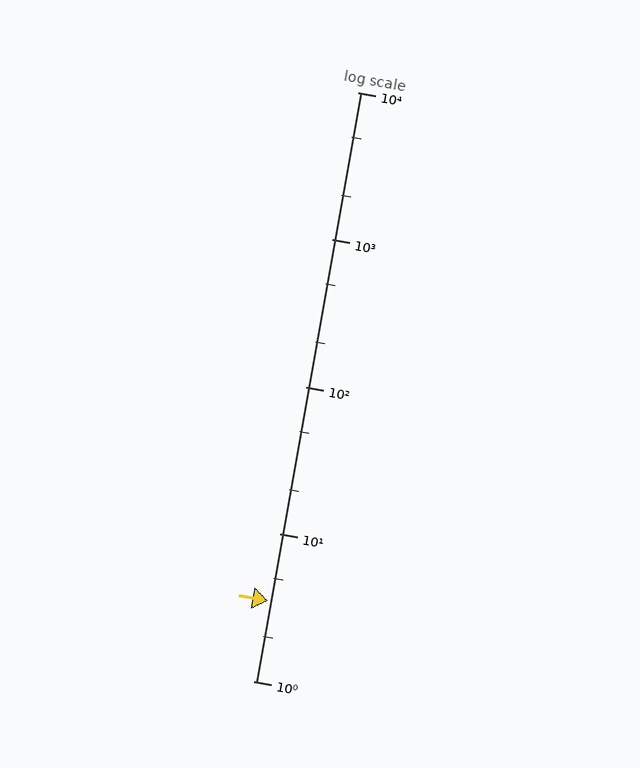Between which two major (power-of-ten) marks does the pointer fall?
The pointer is between 1 and 10.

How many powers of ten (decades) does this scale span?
The scale spans 4 decades, from 1 to 10000.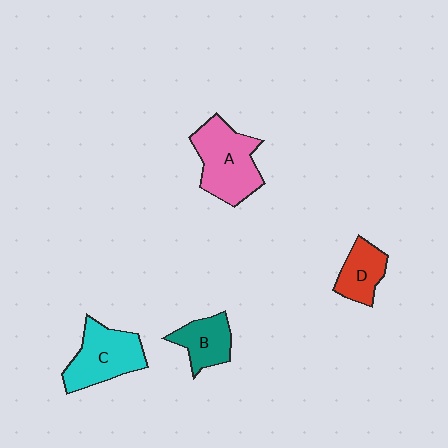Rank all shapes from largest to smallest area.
From largest to smallest: A (pink), C (cyan), B (teal), D (red).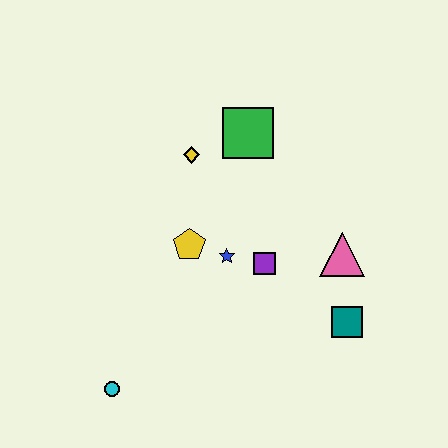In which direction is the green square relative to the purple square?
The green square is above the purple square.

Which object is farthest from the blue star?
The cyan circle is farthest from the blue star.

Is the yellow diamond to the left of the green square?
Yes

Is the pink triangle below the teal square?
No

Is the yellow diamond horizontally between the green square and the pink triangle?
No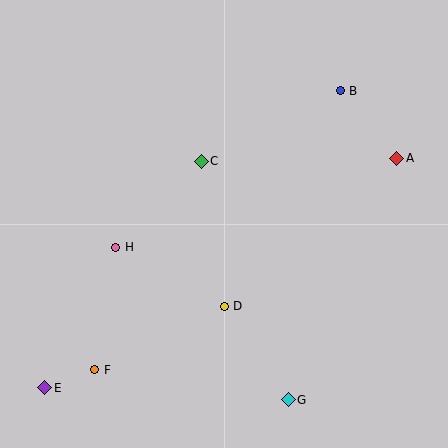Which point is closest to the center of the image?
Point C at (201, 161) is closest to the center.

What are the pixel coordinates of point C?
Point C is at (201, 161).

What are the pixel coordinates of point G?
Point G is at (288, 400).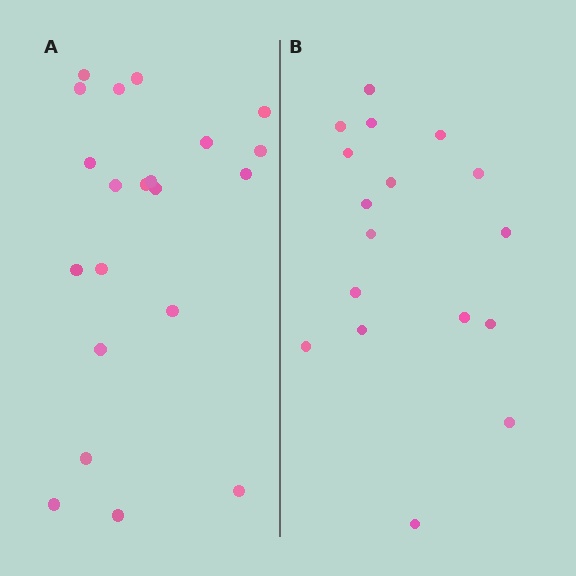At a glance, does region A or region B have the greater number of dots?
Region A (the left region) has more dots.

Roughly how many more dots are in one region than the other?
Region A has about 4 more dots than region B.